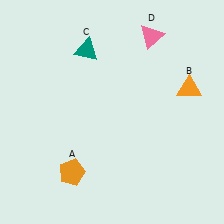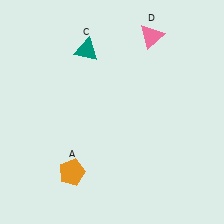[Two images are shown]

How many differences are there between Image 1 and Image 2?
There is 1 difference between the two images.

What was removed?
The orange triangle (B) was removed in Image 2.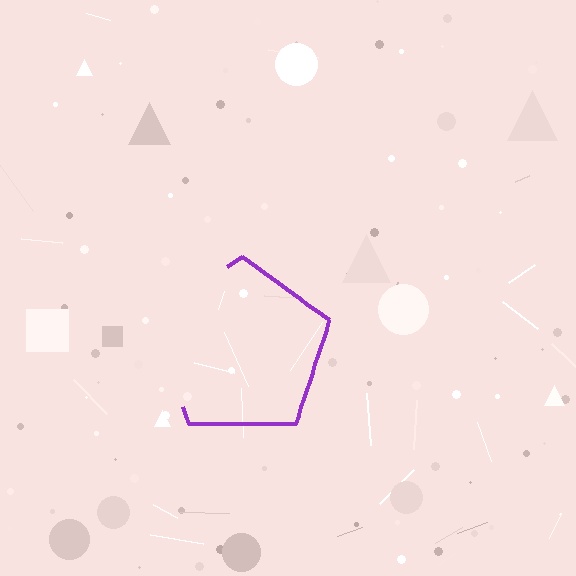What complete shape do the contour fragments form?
The contour fragments form a pentagon.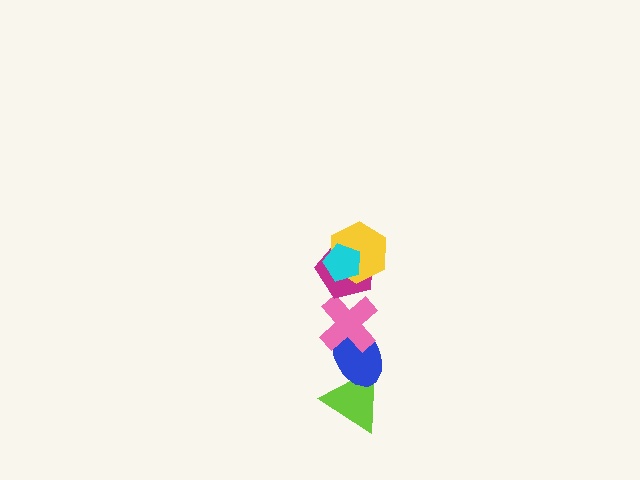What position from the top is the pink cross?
The pink cross is 4th from the top.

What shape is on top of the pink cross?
The magenta pentagon is on top of the pink cross.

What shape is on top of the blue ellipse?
The pink cross is on top of the blue ellipse.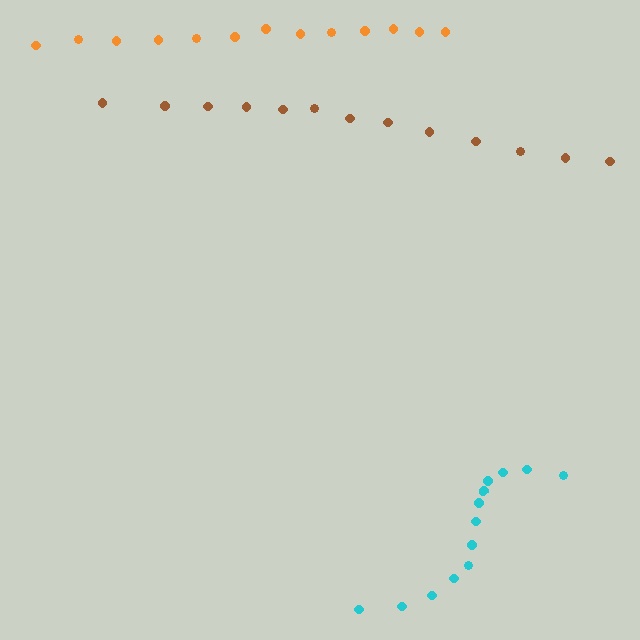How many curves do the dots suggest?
There are 3 distinct paths.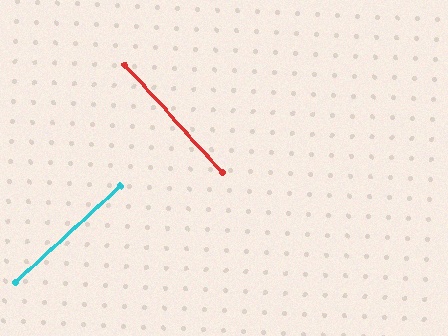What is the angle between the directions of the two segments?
Approximately 90 degrees.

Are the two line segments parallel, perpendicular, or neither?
Perpendicular — they meet at approximately 90°.